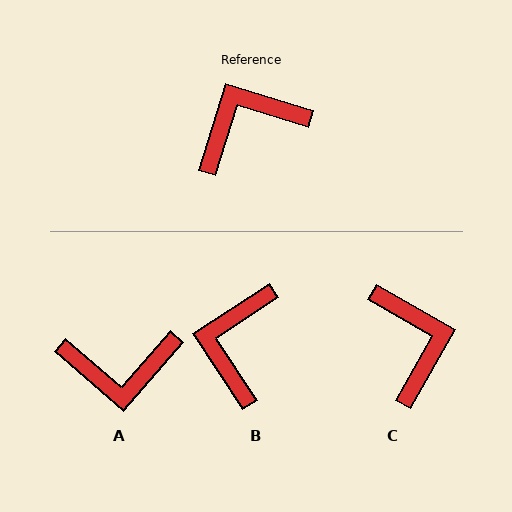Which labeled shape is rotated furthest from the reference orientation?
A, about 156 degrees away.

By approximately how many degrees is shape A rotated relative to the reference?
Approximately 156 degrees counter-clockwise.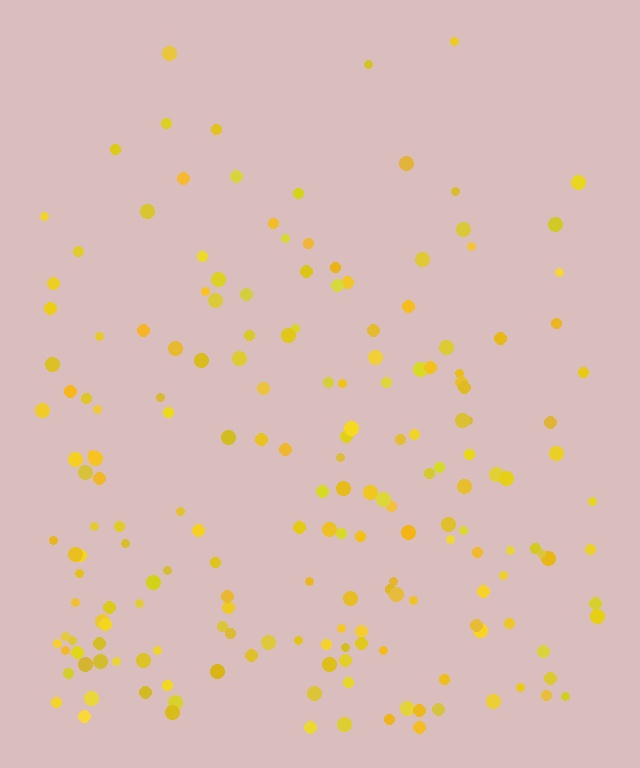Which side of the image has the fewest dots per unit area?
The top.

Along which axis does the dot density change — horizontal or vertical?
Vertical.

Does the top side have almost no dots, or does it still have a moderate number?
Still a moderate number, just noticeably fewer than the bottom.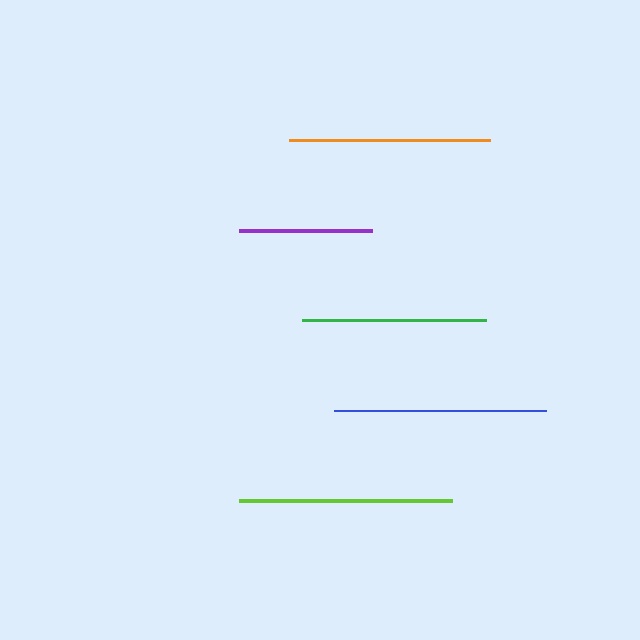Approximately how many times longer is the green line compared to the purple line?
The green line is approximately 1.4 times the length of the purple line.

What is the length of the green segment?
The green segment is approximately 184 pixels long.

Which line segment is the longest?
The lime line is the longest at approximately 213 pixels.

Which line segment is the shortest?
The purple line is the shortest at approximately 132 pixels.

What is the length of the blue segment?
The blue segment is approximately 212 pixels long.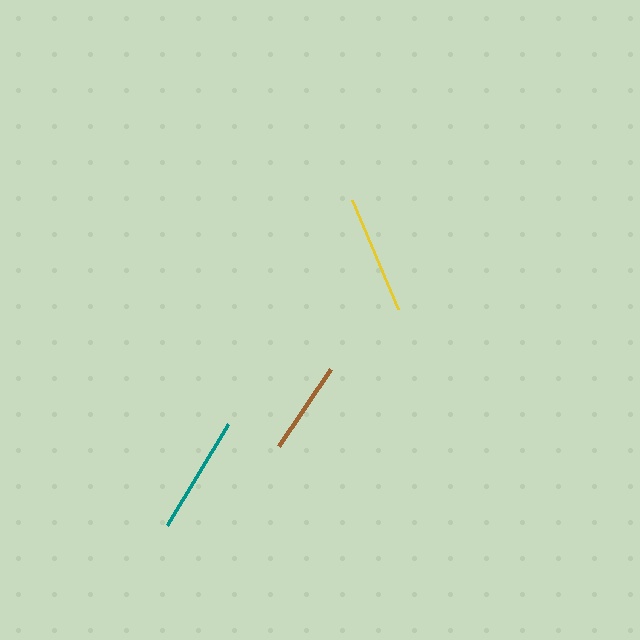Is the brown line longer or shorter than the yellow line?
The yellow line is longer than the brown line.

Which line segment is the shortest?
The brown line is the shortest at approximately 94 pixels.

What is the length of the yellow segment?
The yellow segment is approximately 118 pixels long.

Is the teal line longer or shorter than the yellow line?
The yellow line is longer than the teal line.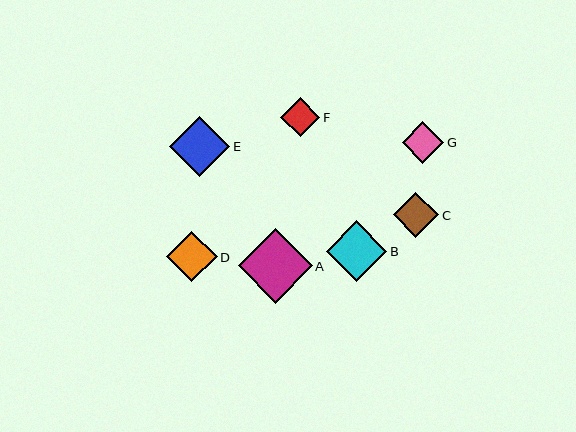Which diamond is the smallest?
Diamond F is the smallest with a size of approximately 39 pixels.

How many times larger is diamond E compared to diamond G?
Diamond E is approximately 1.5 times the size of diamond G.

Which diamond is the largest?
Diamond A is the largest with a size of approximately 74 pixels.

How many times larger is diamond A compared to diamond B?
Diamond A is approximately 1.2 times the size of diamond B.